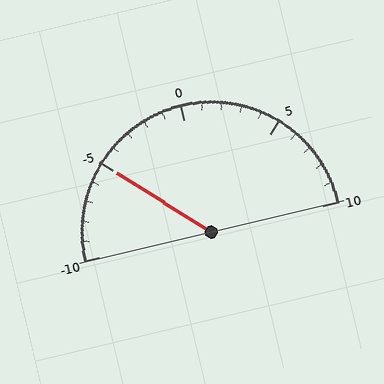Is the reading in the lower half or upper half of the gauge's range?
The reading is in the lower half of the range (-10 to 10).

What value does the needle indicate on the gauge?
The needle indicates approximately -5.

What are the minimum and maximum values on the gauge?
The gauge ranges from -10 to 10.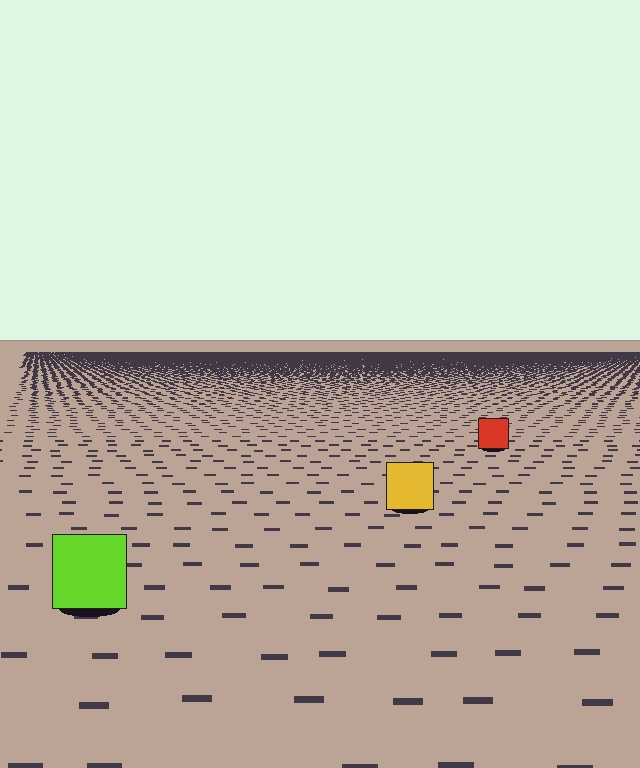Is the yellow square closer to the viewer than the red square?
Yes. The yellow square is closer — you can tell from the texture gradient: the ground texture is coarser near it.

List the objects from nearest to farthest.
From nearest to farthest: the lime square, the yellow square, the red square.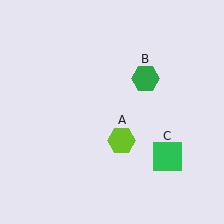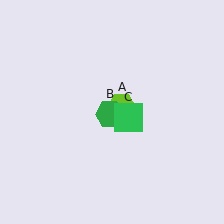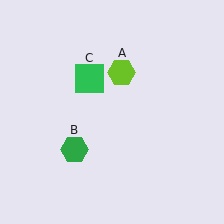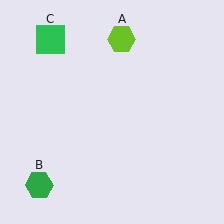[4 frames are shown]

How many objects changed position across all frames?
3 objects changed position: lime hexagon (object A), green hexagon (object B), green square (object C).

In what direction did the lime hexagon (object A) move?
The lime hexagon (object A) moved up.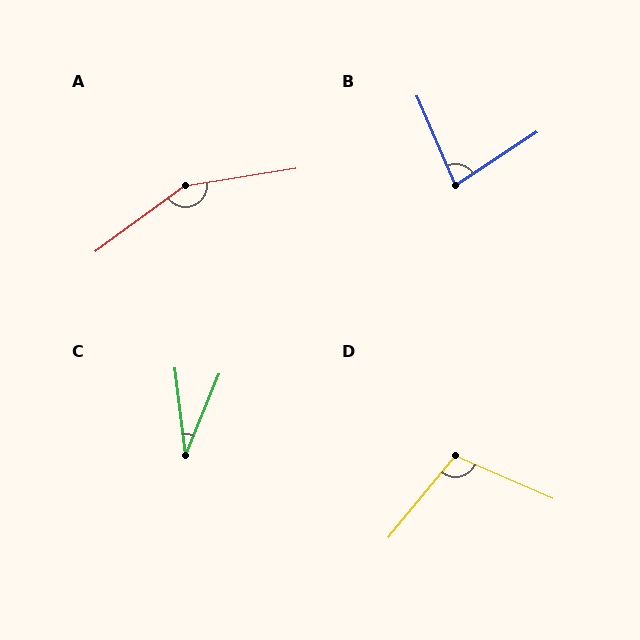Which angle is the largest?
A, at approximately 153 degrees.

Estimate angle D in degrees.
Approximately 105 degrees.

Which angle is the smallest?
C, at approximately 29 degrees.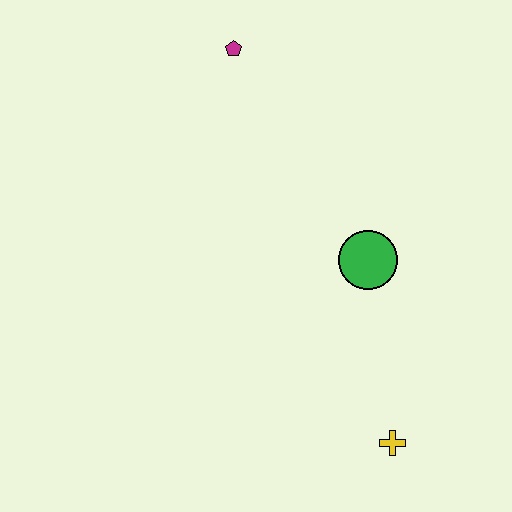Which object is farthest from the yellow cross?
The magenta pentagon is farthest from the yellow cross.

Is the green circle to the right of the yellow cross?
No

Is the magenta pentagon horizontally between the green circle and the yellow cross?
No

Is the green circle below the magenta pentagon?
Yes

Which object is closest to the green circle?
The yellow cross is closest to the green circle.